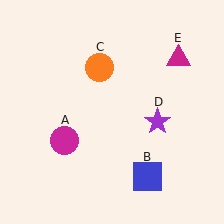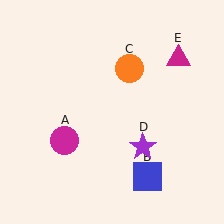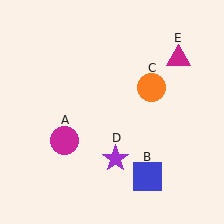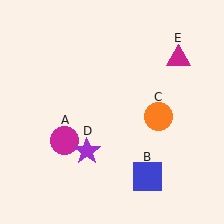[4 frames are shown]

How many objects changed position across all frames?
2 objects changed position: orange circle (object C), purple star (object D).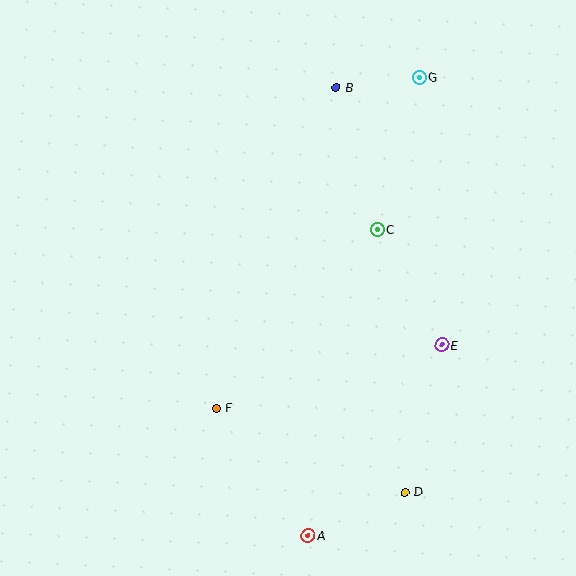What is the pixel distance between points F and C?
The distance between F and C is 240 pixels.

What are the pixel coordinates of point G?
Point G is at (419, 77).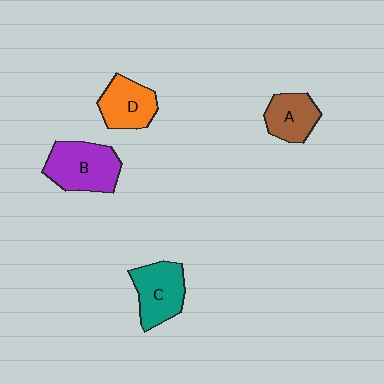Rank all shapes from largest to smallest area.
From largest to smallest: B (purple), C (teal), D (orange), A (brown).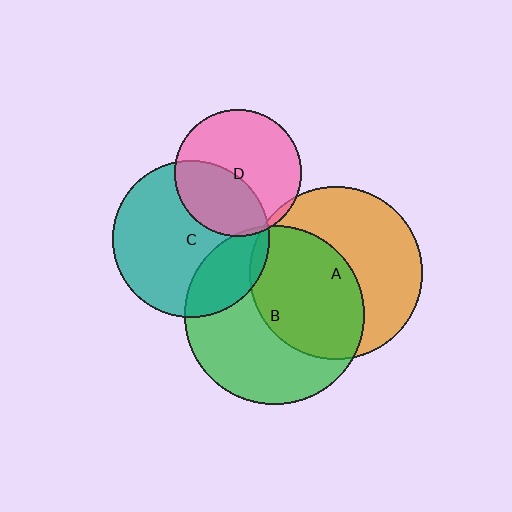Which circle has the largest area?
Circle B (green).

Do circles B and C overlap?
Yes.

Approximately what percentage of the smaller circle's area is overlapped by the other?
Approximately 25%.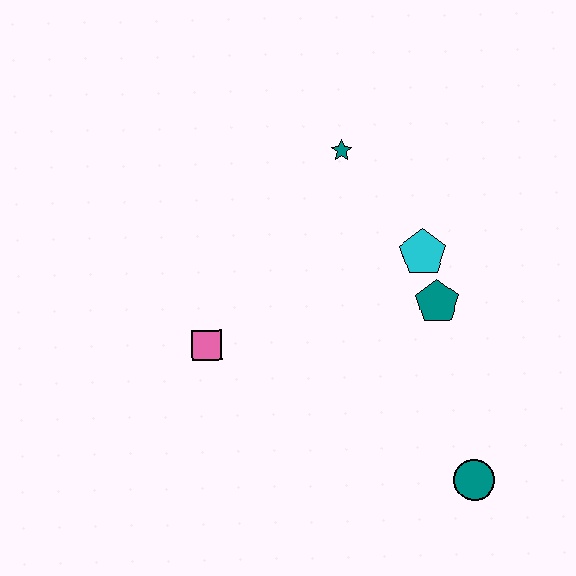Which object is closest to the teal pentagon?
The cyan pentagon is closest to the teal pentagon.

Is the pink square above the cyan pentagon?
No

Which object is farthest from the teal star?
The teal circle is farthest from the teal star.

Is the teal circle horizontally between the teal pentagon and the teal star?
No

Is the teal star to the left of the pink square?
No